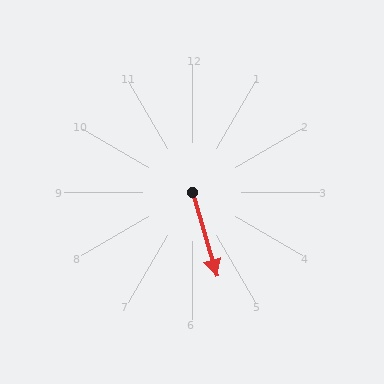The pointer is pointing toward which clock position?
Roughly 5 o'clock.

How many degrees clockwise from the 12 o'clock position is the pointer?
Approximately 164 degrees.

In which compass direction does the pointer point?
South.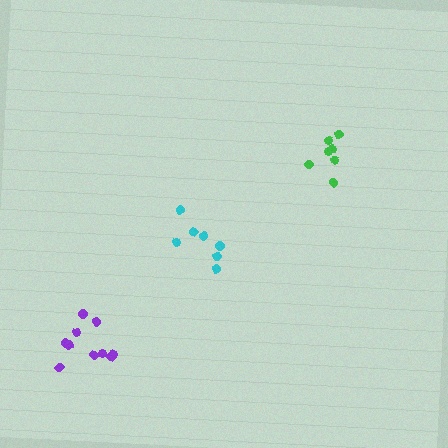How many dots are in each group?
Group 1: 7 dots, Group 2: 7 dots, Group 3: 10 dots (24 total).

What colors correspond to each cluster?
The clusters are colored: cyan, green, purple.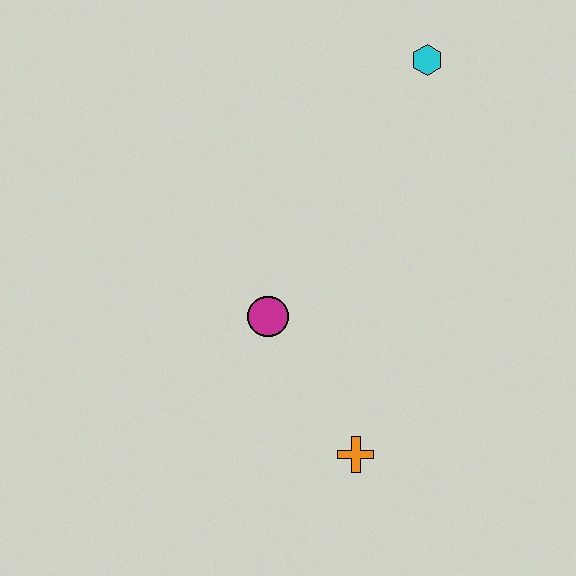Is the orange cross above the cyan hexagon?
No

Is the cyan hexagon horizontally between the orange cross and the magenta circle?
No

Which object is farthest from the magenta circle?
The cyan hexagon is farthest from the magenta circle.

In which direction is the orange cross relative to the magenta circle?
The orange cross is below the magenta circle.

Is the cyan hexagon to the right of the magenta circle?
Yes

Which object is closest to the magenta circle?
The orange cross is closest to the magenta circle.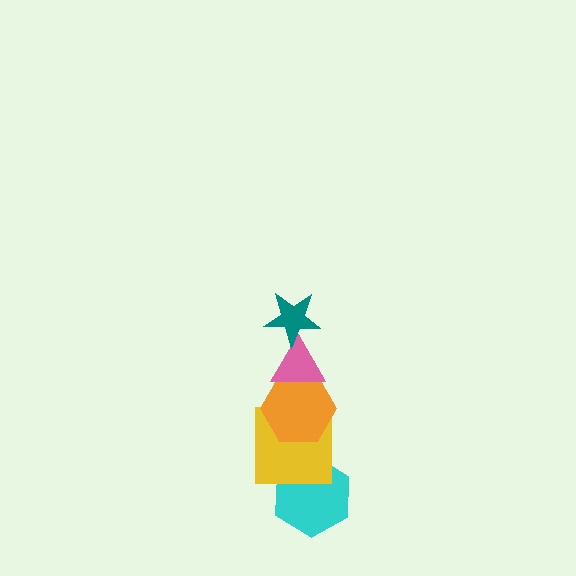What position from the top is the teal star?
The teal star is 1st from the top.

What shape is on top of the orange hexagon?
The pink triangle is on top of the orange hexagon.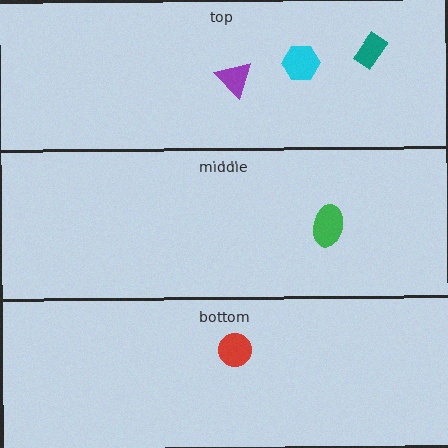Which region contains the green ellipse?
The middle region.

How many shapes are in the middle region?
1.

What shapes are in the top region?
The purple triangle, the cyan hexagon, the teal rectangle.